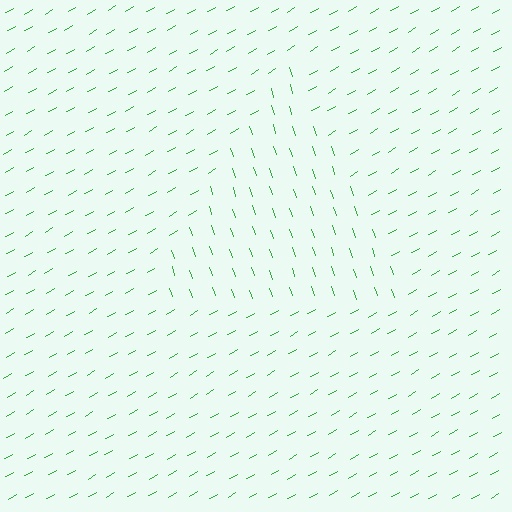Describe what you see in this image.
The image is filled with small green line segments. A triangle region in the image has lines oriented differently from the surrounding lines, creating a visible texture boundary.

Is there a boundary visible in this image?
Yes, there is a texture boundary formed by a change in line orientation.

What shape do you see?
I see a triangle.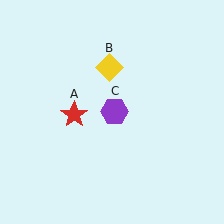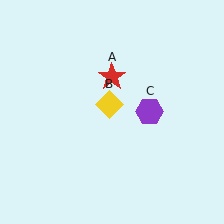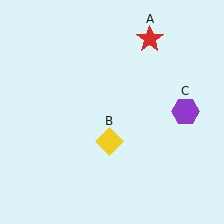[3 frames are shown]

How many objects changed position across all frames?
3 objects changed position: red star (object A), yellow diamond (object B), purple hexagon (object C).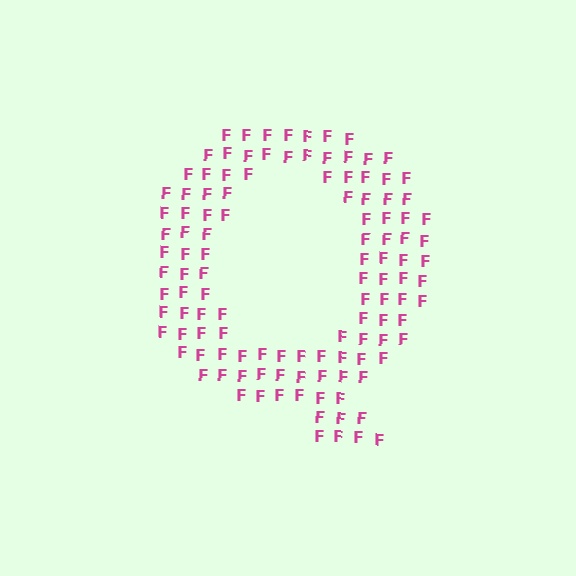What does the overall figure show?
The overall figure shows the letter Q.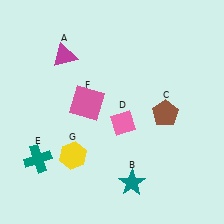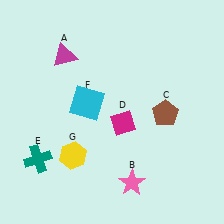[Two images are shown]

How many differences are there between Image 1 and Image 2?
There are 3 differences between the two images.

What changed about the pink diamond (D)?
In Image 1, D is pink. In Image 2, it changed to magenta.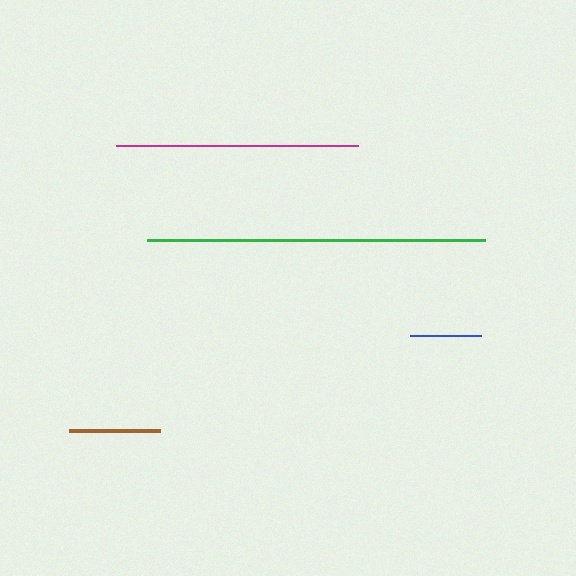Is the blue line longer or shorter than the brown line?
The brown line is longer than the blue line.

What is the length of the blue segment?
The blue segment is approximately 71 pixels long.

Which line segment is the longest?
The green line is the longest at approximately 338 pixels.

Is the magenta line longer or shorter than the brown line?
The magenta line is longer than the brown line.